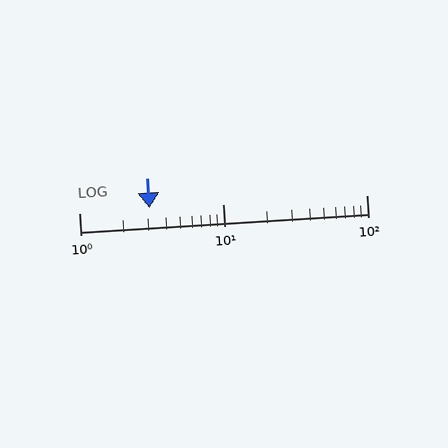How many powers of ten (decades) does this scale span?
The scale spans 2 decades, from 1 to 100.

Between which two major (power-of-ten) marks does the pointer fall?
The pointer is between 1 and 10.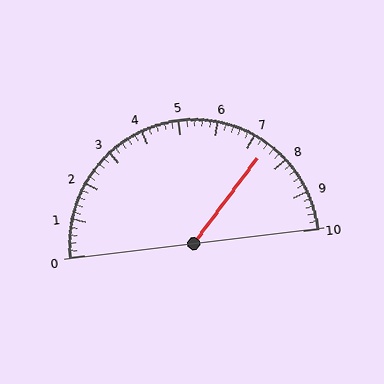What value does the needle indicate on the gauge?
The needle indicates approximately 7.4.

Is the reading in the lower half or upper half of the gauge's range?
The reading is in the upper half of the range (0 to 10).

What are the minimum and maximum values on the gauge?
The gauge ranges from 0 to 10.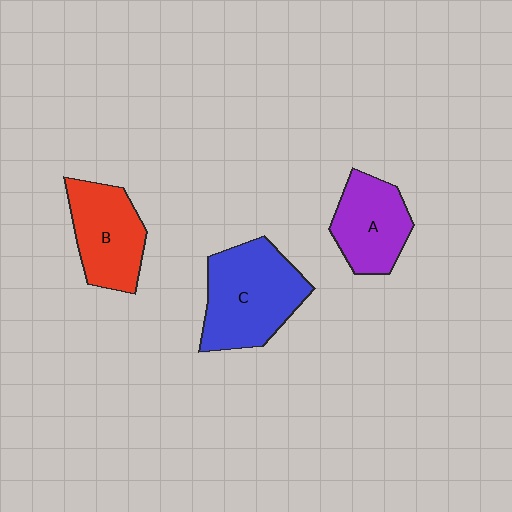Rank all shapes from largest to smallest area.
From largest to smallest: C (blue), B (red), A (purple).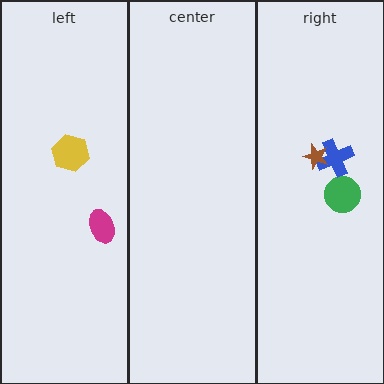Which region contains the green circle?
The right region.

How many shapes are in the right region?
3.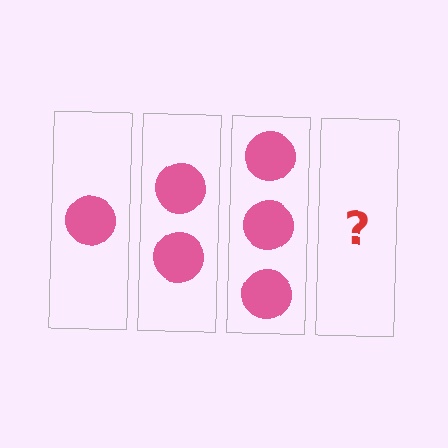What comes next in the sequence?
The next element should be 4 circles.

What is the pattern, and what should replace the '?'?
The pattern is that each step adds one more circle. The '?' should be 4 circles.